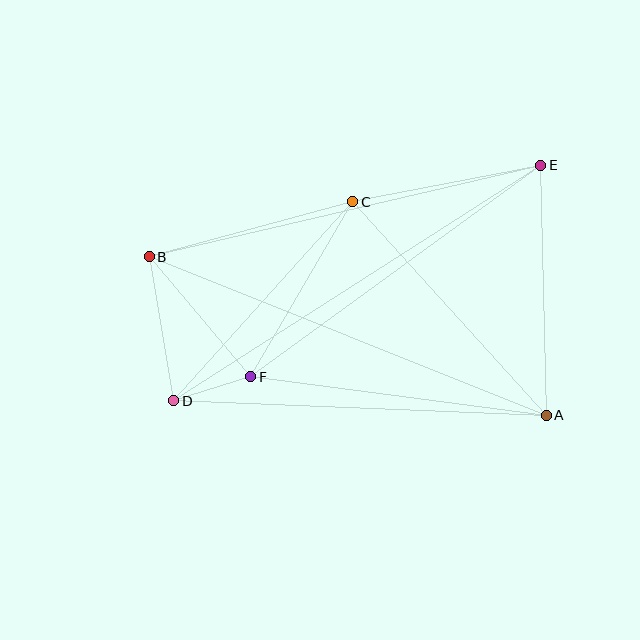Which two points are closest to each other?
Points D and F are closest to each other.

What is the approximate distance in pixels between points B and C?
The distance between B and C is approximately 211 pixels.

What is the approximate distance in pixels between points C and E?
The distance between C and E is approximately 191 pixels.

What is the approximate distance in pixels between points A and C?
The distance between A and C is approximately 288 pixels.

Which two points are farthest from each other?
Points D and E are farthest from each other.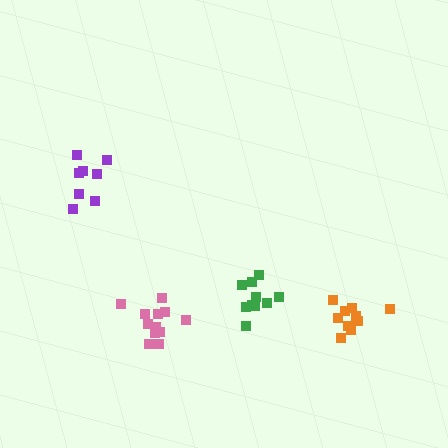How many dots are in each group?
Group 1: 11 dots, Group 2: 10 dots, Group 3: 12 dots, Group 4: 8 dots (41 total).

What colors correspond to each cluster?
The clusters are colored: green, orange, pink, purple.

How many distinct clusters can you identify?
There are 4 distinct clusters.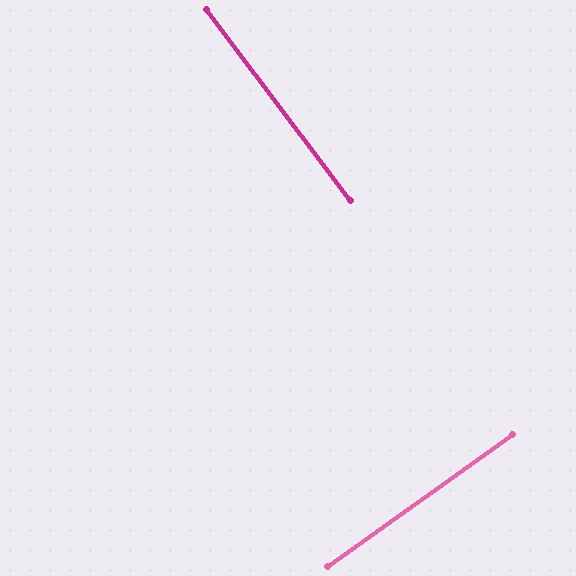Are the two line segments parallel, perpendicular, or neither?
Perpendicular — they meet at approximately 89°.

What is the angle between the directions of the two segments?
Approximately 89 degrees.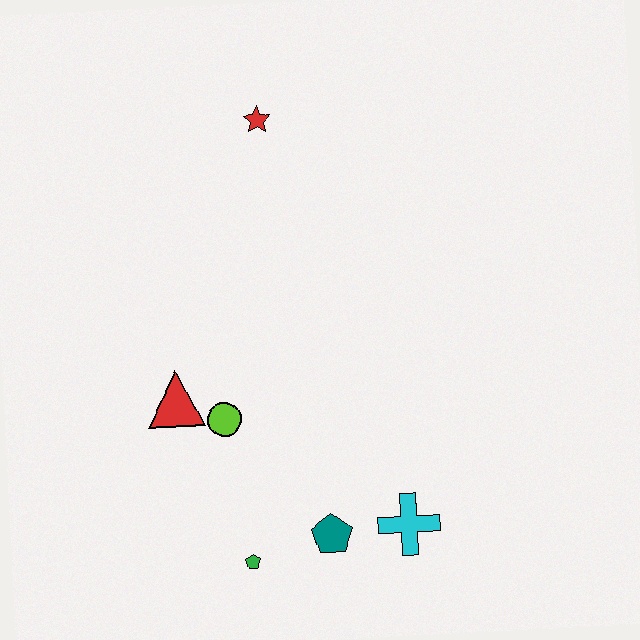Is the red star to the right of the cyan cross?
No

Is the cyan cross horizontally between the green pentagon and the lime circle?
No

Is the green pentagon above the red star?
No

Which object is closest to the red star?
The red triangle is closest to the red star.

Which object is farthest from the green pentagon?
The red star is farthest from the green pentagon.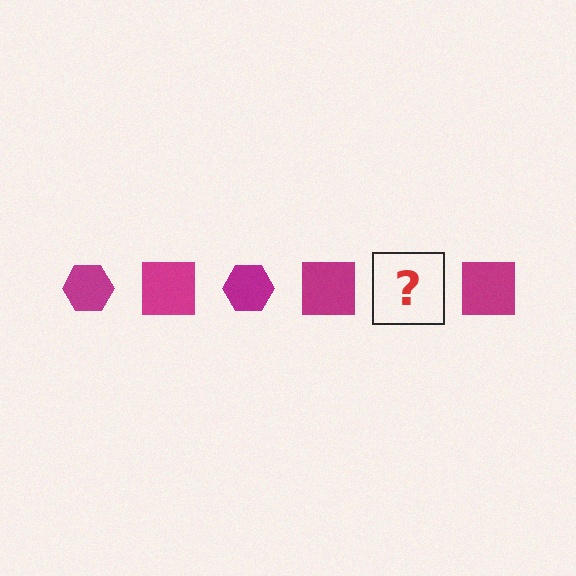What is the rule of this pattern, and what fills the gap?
The rule is that the pattern cycles through hexagon, square shapes in magenta. The gap should be filled with a magenta hexagon.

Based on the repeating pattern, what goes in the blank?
The blank should be a magenta hexagon.